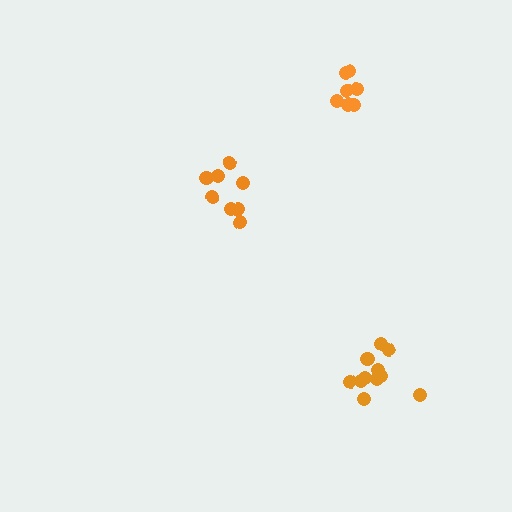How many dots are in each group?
Group 1: 7 dots, Group 2: 12 dots, Group 3: 8 dots (27 total).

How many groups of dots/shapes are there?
There are 3 groups.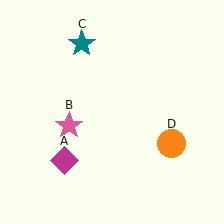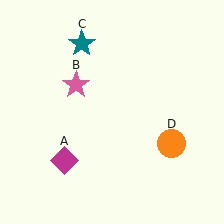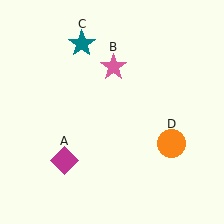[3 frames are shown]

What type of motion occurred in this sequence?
The pink star (object B) rotated clockwise around the center of the scene.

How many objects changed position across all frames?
1 object changed position: pink star (object B).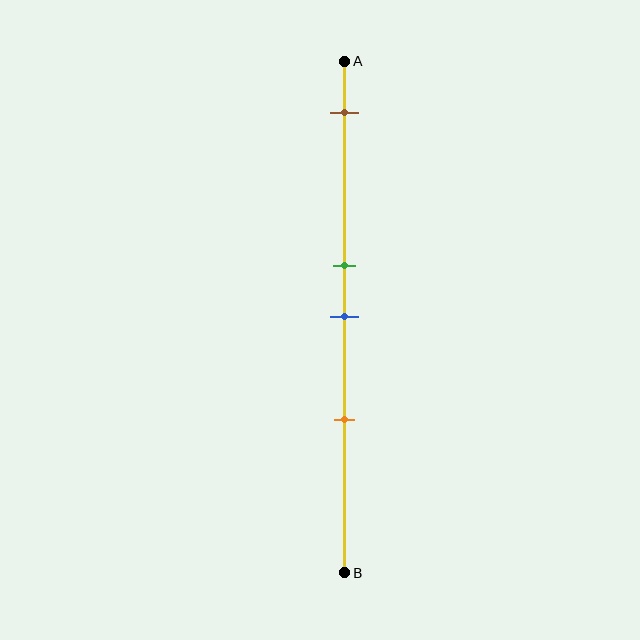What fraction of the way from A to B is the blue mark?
The blue mark is approximately 50% (0.5) of the way from A to B.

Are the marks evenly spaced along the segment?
No, the marks are not evenly spaced.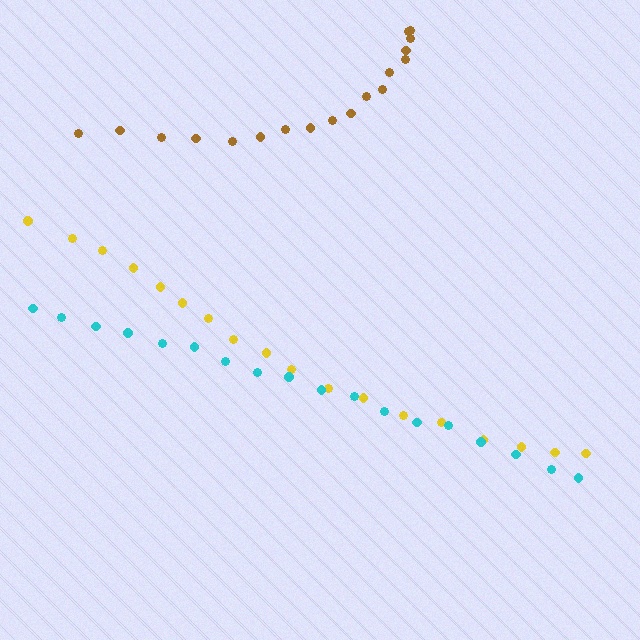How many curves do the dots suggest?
There are 3 distinct paths.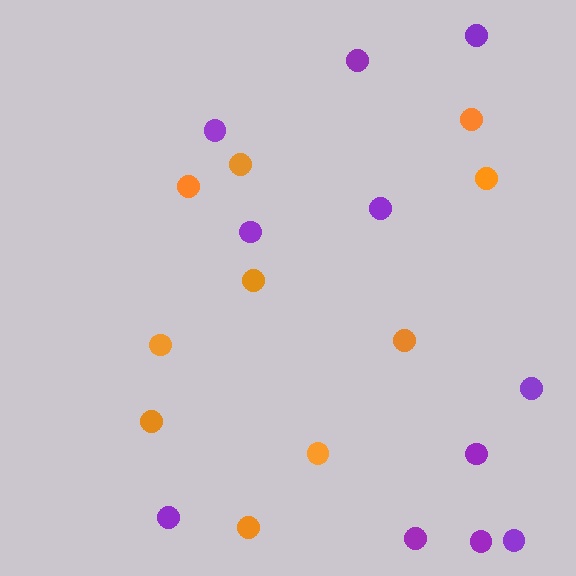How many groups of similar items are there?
There are 2 groups: one group of orange circles (10) and one group of purple circles (11).